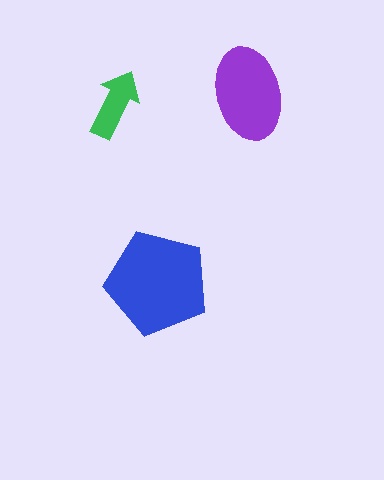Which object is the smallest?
The green arrow.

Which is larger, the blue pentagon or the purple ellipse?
The blue pentagon.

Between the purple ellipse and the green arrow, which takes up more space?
The purple ellipse.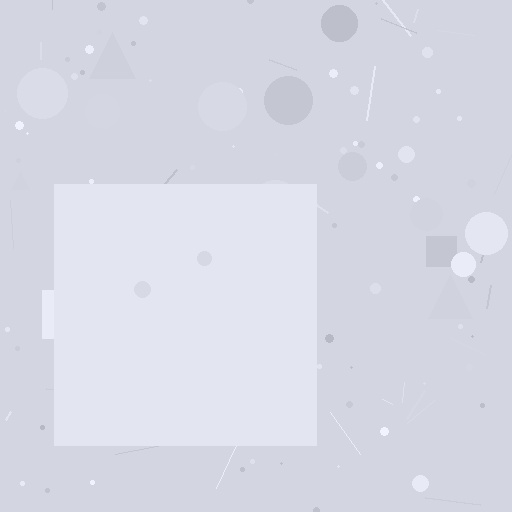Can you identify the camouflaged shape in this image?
The camouflaged shape is a square.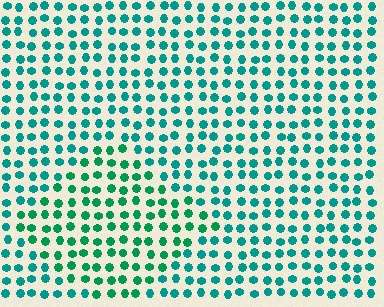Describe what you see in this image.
The image is filled with small teal elements in a uniform arrangement. A diamond-shaped region is visible where the elements are tinted to a slightly different hue, forming a subtle color boundary.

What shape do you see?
I see a diamond.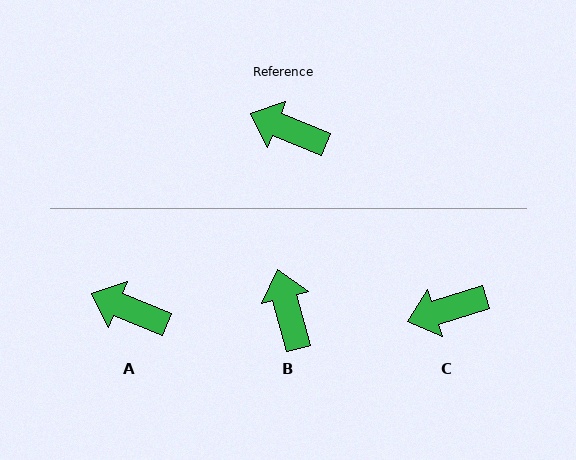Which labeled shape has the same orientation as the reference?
A.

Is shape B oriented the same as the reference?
No, it is off by about 53 degrees.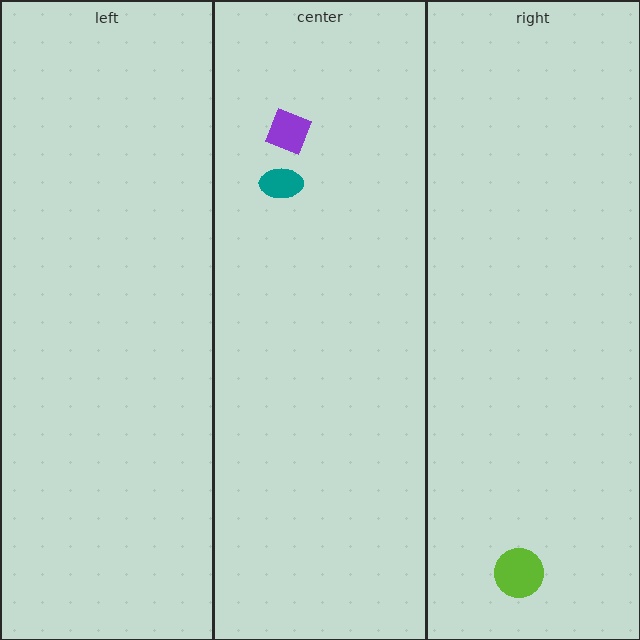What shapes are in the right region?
The lime circle.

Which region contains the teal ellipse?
The center region.